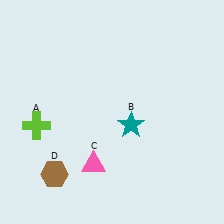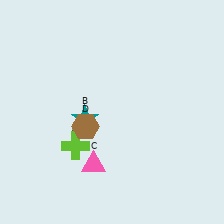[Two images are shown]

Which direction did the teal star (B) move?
The teal star (B) moved left.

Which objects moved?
The objects that moved are: the lime cross (A), the teal star (B), the brown hexagon (D).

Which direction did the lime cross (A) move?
The lime cross (A) moved right.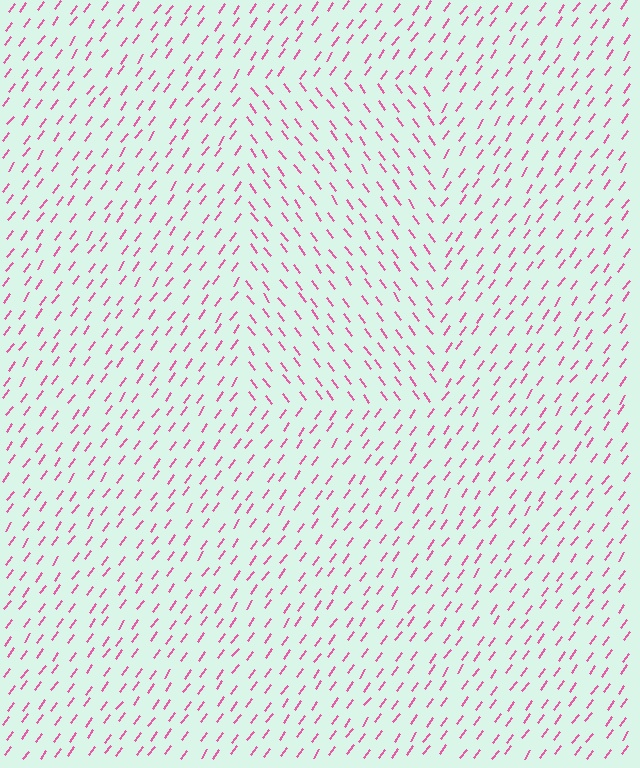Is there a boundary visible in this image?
Yes, there is a texture boundary formed by a change in line orientation.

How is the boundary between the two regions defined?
The boundary is defined purely by a change in line orientation (approximately 73 degrees difference). All lines are the same color and thickness.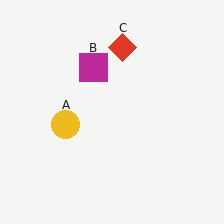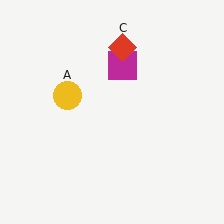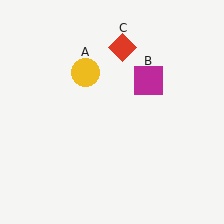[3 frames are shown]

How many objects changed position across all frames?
2 objects changed position: yellow circle (object A), magenta square (object B).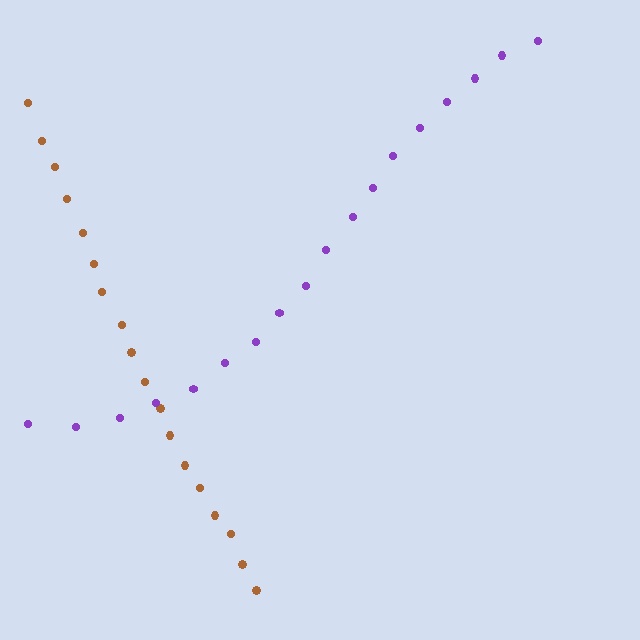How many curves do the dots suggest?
There are 2 distinct paths.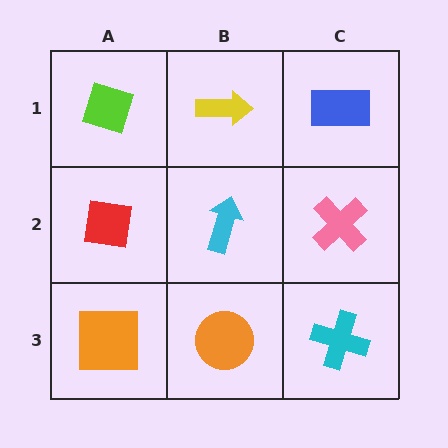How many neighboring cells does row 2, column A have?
3.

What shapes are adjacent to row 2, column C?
A blue rectangle (row 1, column C), a cyan cross (row 3, column C), a cyan arrow (row 2, column B).